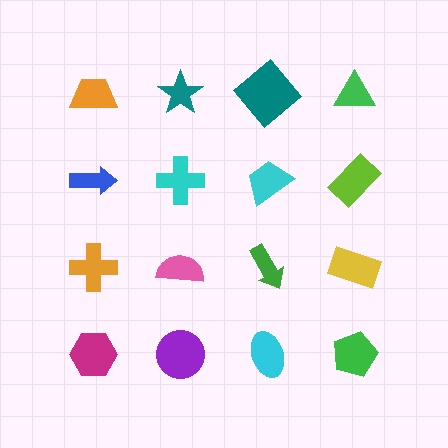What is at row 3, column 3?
A green arrow.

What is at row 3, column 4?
A yellow rectangle.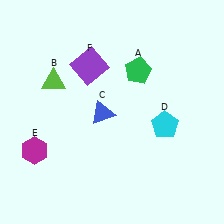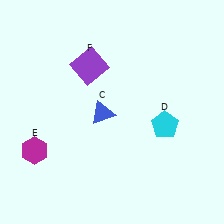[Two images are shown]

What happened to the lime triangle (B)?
The lime triangle (B) was removed in Image 2. It was in the top-left area of Image 1.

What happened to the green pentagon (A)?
The green pentagon (A) was removed in Image 2. It was in the top-right area of Image 1.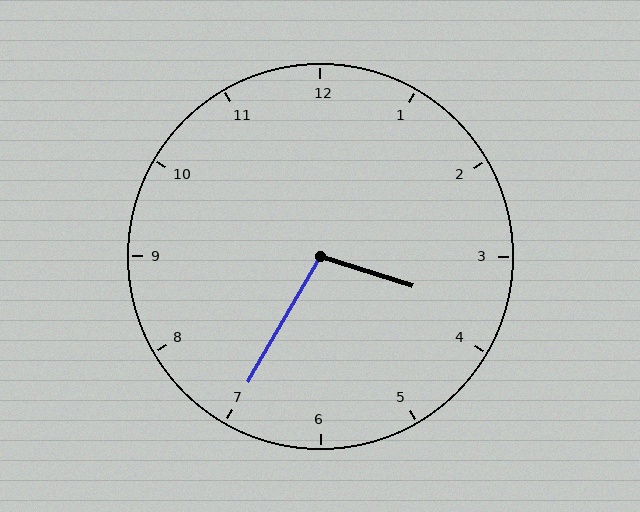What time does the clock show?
3:35.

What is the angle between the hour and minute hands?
Approximately 102 degrees.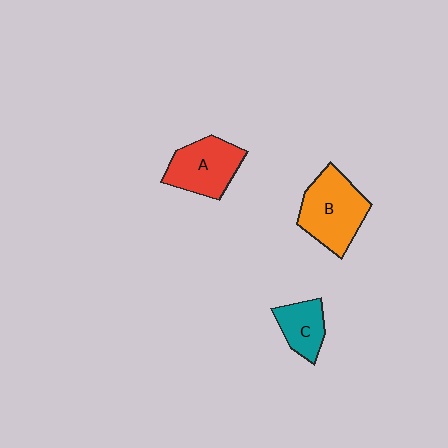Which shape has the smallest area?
Shape C (teal).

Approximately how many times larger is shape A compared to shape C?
Approximately 1.5 times.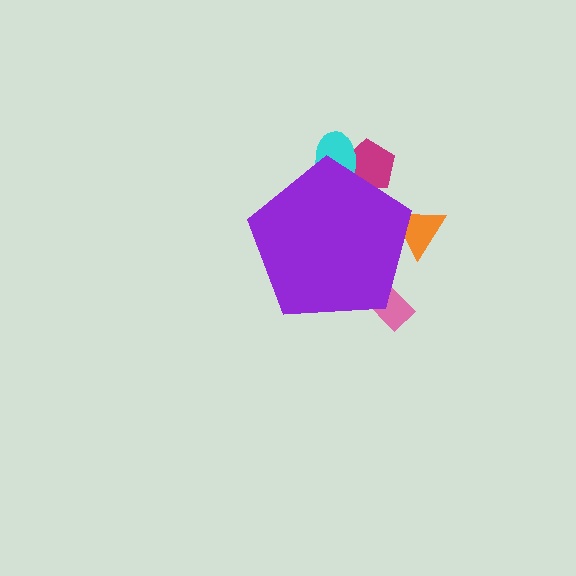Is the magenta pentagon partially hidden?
Yes, the magenta pentagon is partially hidden behind the purple pentagon.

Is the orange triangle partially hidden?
Yes, the orange triangle is partially hidden behind the purple pentagon.